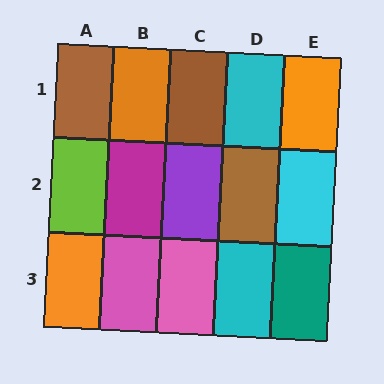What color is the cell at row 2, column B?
Magenta.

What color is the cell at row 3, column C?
Pink.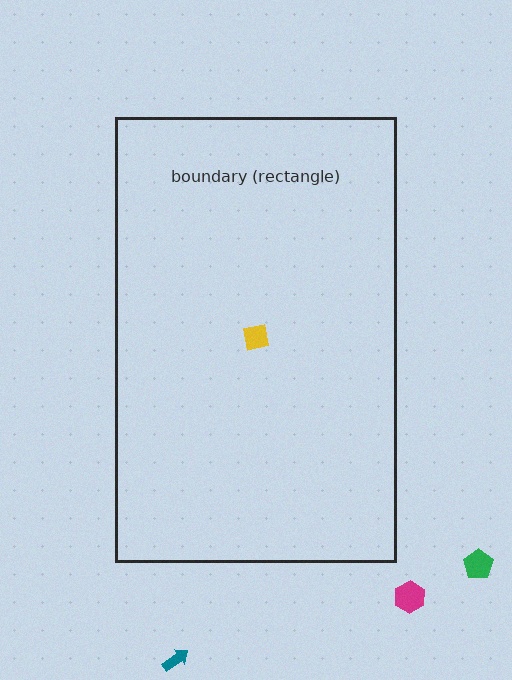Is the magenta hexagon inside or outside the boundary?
Outside.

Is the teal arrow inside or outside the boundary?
Outside.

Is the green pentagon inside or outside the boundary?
Outside.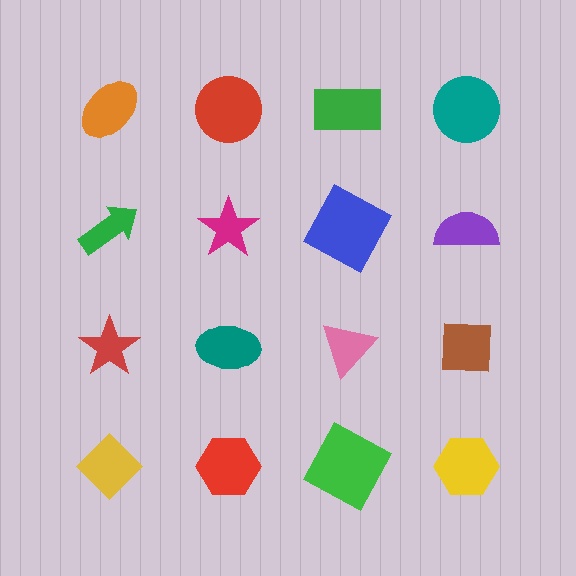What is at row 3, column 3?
A pink triangle.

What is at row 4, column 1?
A yellow diamond.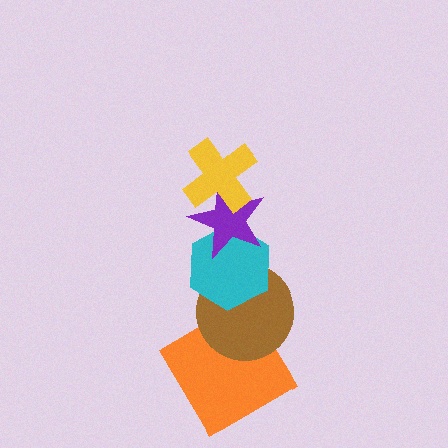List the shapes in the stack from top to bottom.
From top to bottom: the yellow cross, the purple star, the cyan hexagon, the brown circle, the orange diamond.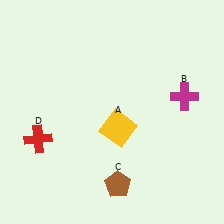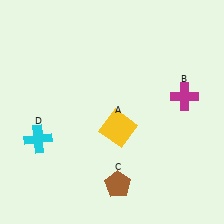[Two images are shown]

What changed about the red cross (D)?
In Image 1, D is red. In Image 2, it changed to cyan.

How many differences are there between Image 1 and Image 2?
There is 1 difference between the two images.